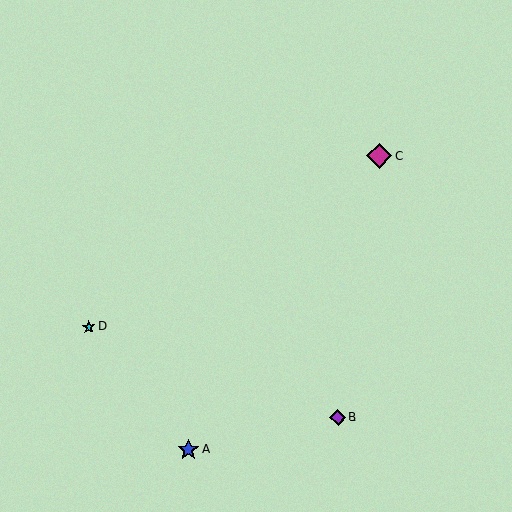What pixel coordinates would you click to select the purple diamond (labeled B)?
Click at (338, 418) to select the purple diamond B.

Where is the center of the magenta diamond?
The center of the magenta diamond is at (379, 156).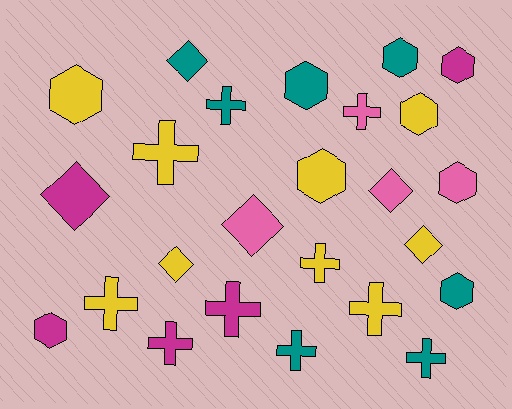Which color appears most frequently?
Yellow, with 9 objects.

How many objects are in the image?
There are 25 objects.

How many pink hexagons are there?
There is 1 pink hexagon.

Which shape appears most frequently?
Cross, with 10 objects.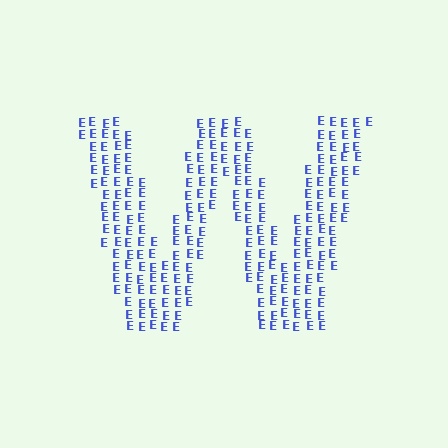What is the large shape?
The large shape is the letter W.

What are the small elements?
The small elements are letter E's.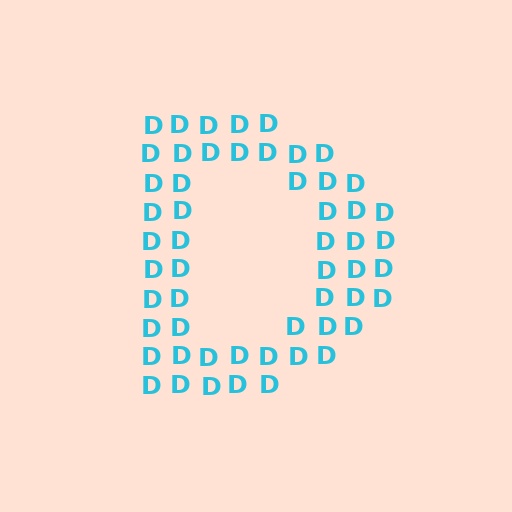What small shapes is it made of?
It is made of small letter D's.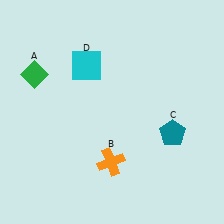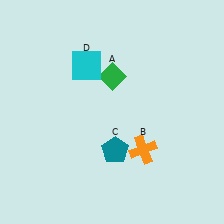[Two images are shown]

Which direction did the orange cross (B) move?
The orange cross (B) moved right.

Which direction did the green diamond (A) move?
The green diamond (A) moved right.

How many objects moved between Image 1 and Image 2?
3 objects moved between the two images.